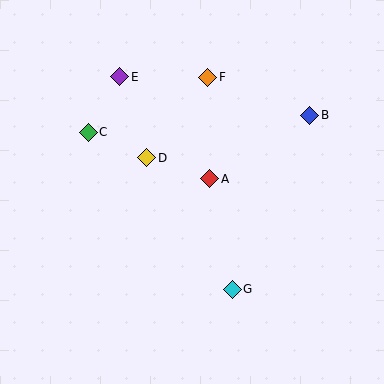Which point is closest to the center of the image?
Point A at (210, 179) is closest to the center.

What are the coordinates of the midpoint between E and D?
The midpoint between E and D is at (133, 117).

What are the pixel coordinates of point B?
Point B is at (310, 115).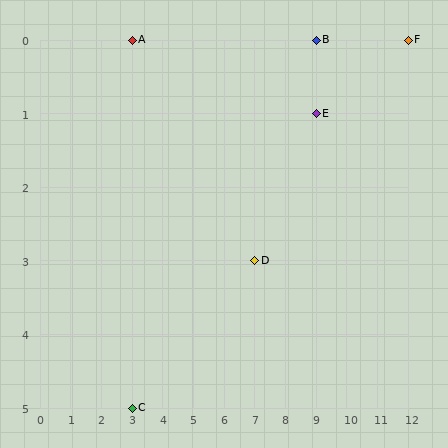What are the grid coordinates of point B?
Point B is at grid coordinates (9, 0).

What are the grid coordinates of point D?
Point D is at grid coordinates (7, 3).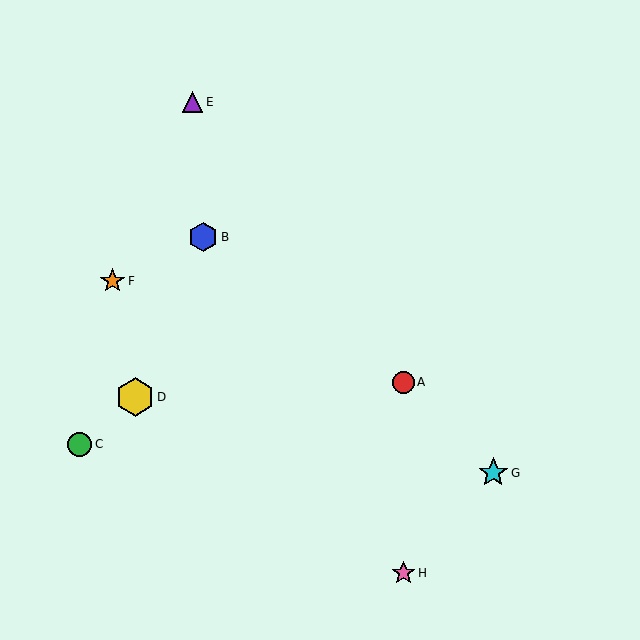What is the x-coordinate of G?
Object G is at x≈493.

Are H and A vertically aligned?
Yes, both are at x≈403.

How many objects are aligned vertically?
2 objects (A, H) are aligned vertically.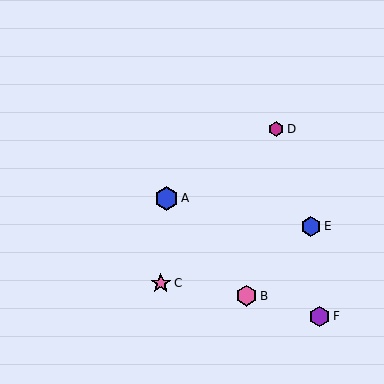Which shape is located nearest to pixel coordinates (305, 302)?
The purple hexagon (labeled F) at (319, 316) is nearest to that location.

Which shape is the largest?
The blue hexagon (labeled A) is the largest.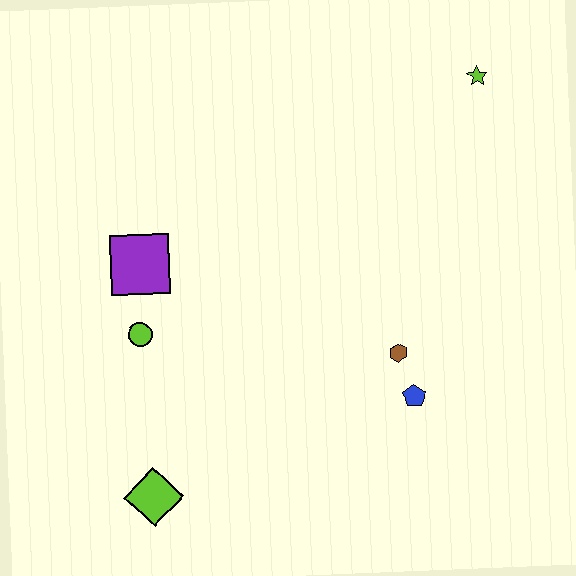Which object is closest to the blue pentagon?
The brown hexagon is closest to the blue pentagon.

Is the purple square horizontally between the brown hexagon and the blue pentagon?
No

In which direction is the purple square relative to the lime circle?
The purple square is above the lime circle.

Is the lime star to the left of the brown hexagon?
No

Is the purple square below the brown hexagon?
No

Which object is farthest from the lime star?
The lime diamond is farthest from the lime star.